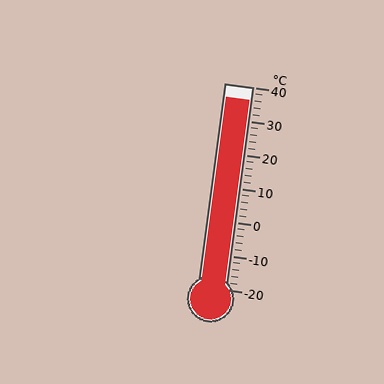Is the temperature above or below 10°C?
The temperature is above 10°C.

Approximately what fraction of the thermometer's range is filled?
The thermometer is filled to approximately 95% of its range.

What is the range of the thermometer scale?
The thermometer scale ranges from -20°C to 40°C.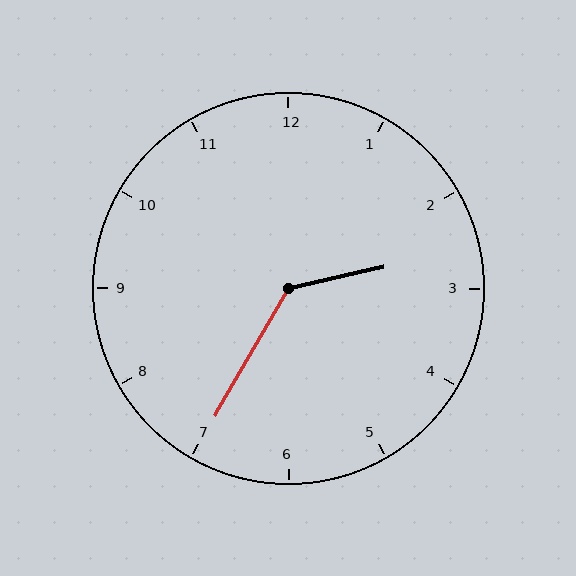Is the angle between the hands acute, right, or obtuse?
It is obtuse.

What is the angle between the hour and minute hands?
Approximately 132 degrees.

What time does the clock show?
2:35.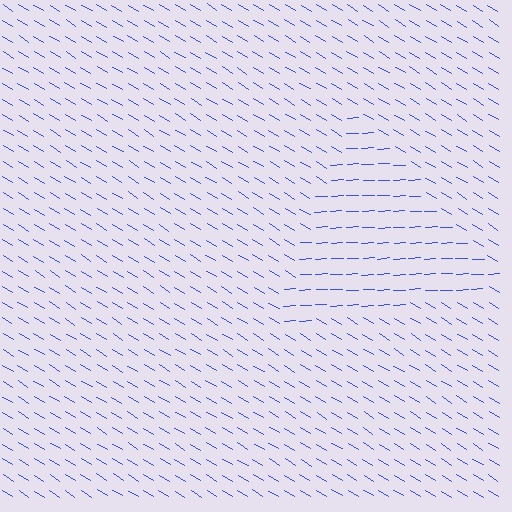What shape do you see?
I see a triangle.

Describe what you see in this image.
The image is filled with small blue line segments. A triangle region in the image has lines oriented differently from the surrounding lines, creating a visible texture boundary.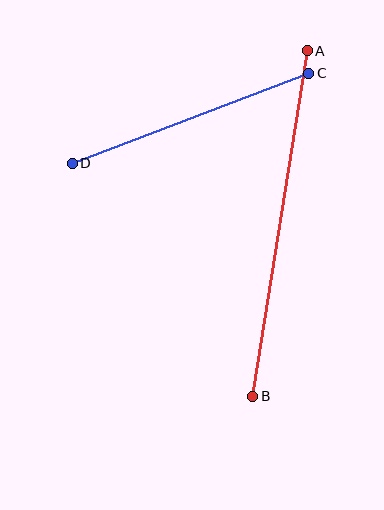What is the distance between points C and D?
The distance is approximately 253 pixels.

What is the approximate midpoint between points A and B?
The midpoint is at approximately (280, 223) pixels.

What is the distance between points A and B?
The distance is approximately 350 pixels.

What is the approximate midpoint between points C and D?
The midpoint is at approximately (191, 118) pixels.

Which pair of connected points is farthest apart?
Points A and B are farthest apart.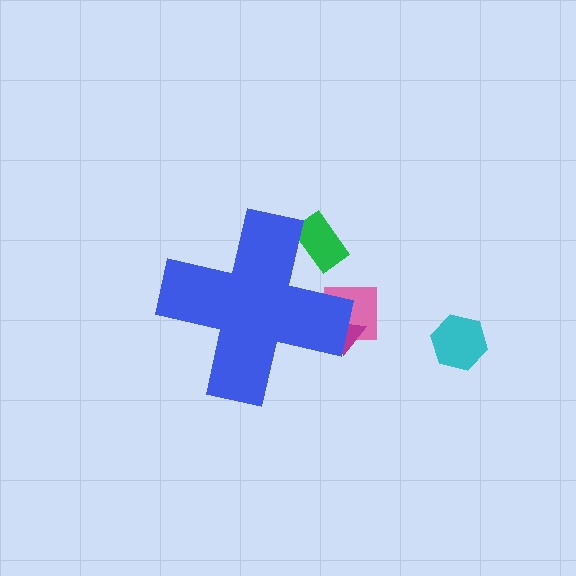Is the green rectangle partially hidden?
Yes, the green rectangle is partially hidden behind the blue cross.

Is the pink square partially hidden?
Yes, the pink square is partially hidden behind the blue cross.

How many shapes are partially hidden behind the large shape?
3 shapes are partially hidden.